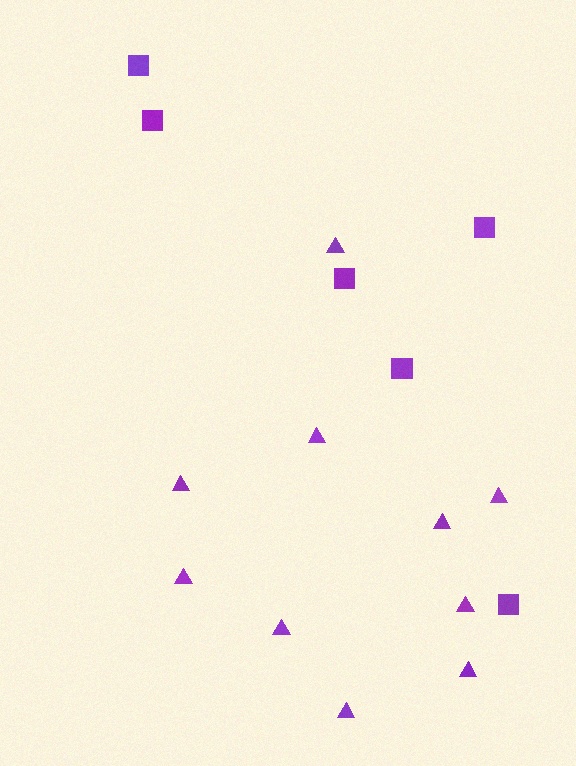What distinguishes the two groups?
There are 2 groups: one group of squares (6) and one group of triangles (10).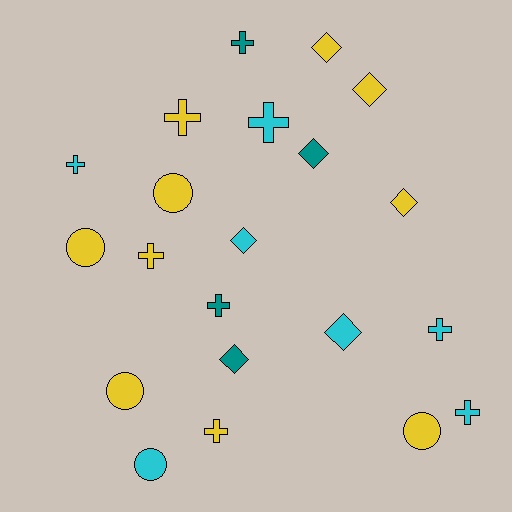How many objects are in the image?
There are 21 objects.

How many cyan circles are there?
There is 1 cyan circle.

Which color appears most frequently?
Yellow, with 10 objects.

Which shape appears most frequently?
Cross, with 9 objects.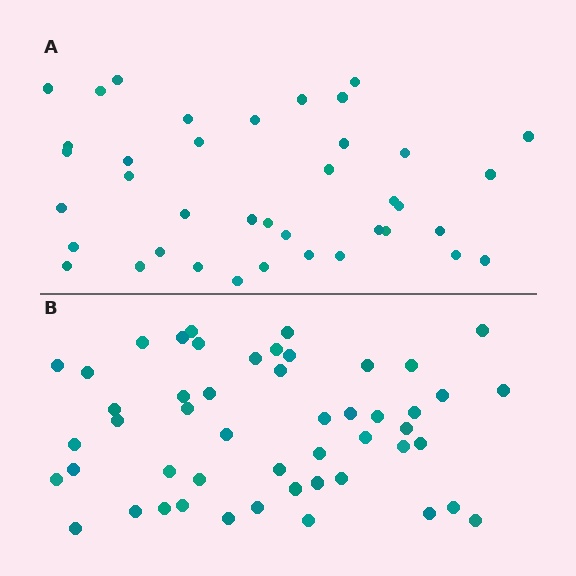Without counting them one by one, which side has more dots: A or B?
Region B (the bottom region) has more dots.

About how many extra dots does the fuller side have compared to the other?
Region B has roughly 12 or so more dots than region A.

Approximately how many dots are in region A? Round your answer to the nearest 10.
About 40 dots. (The exact count is 39, which rounds to 40.)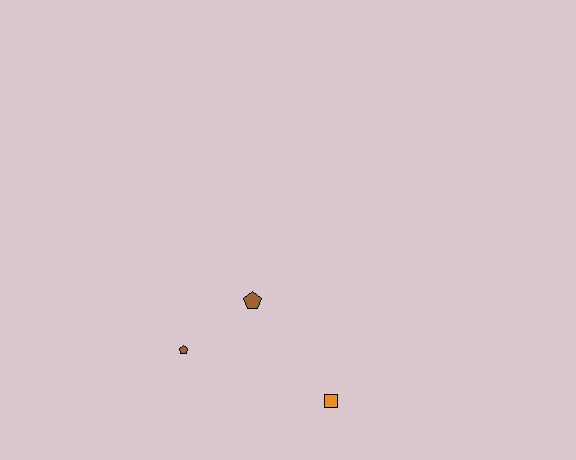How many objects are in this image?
There are 3 objects.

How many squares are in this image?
There is 1 square.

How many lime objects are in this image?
There are no lime objects.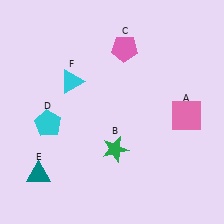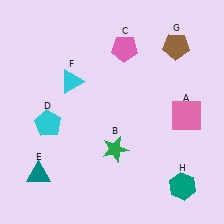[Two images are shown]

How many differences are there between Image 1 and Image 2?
There are 2 differences between the two images.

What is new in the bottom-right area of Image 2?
A teal hexagon (H) was added in the bottom-right area of Image 2.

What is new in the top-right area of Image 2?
A brown pentagon (G) was added in the top-right area of Image 2.